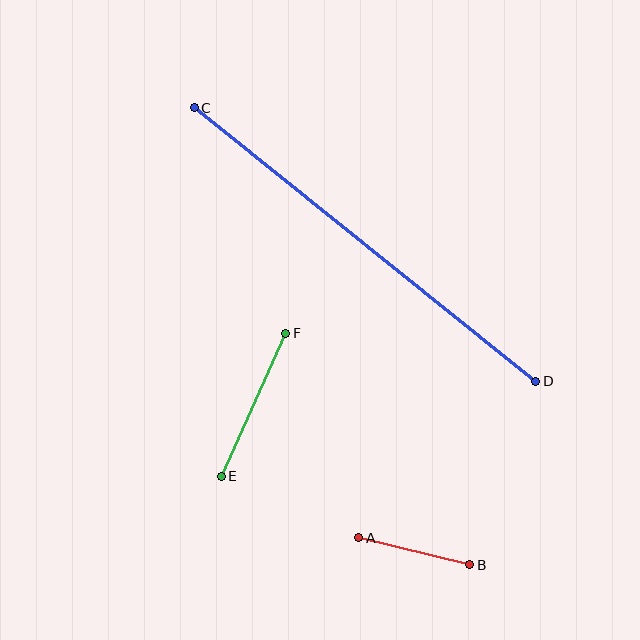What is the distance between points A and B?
The distance is approximately 114 pixels.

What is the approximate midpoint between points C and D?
The midpoint is at approximately (365, 244) pixels.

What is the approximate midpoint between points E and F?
The midpoint is at approximately (253, 405) pixels.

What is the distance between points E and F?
The distance is approximately 157 pixels.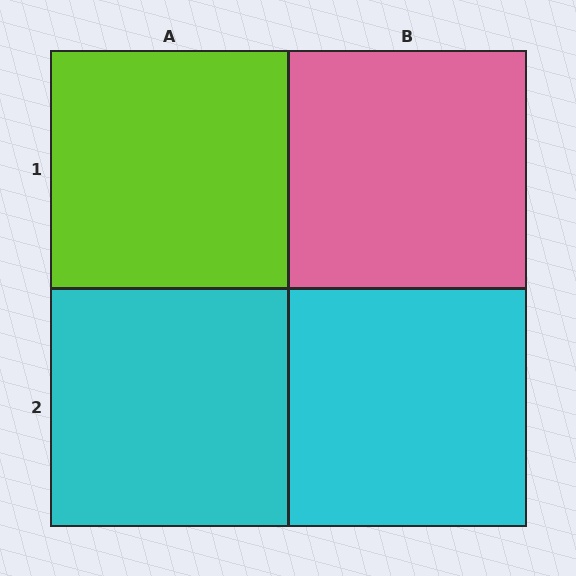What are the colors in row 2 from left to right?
Cyan, cyan.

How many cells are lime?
1 cell is lime.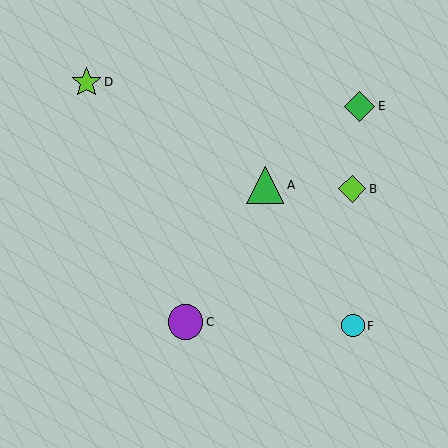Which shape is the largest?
The green triangle (labeled A) is the largest.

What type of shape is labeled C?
Shape C is a purple circle.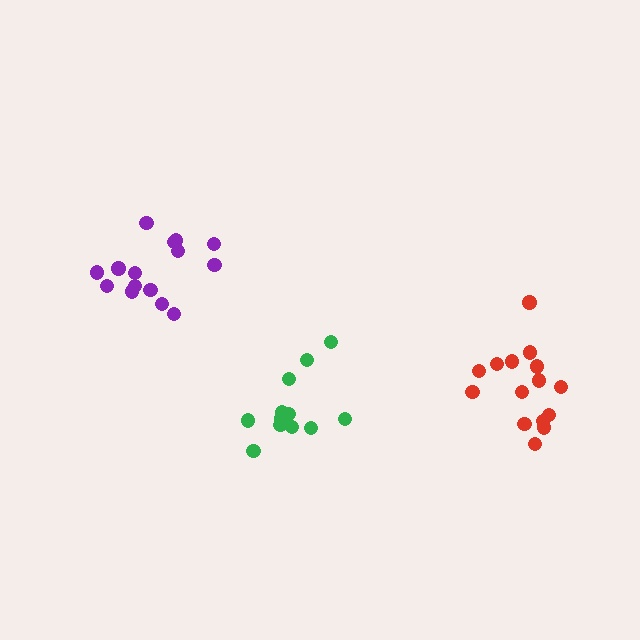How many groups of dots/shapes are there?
There are 3 groups.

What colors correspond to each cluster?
The clusters are colored: red, green, purple.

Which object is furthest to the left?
The purple cluster is leftmost.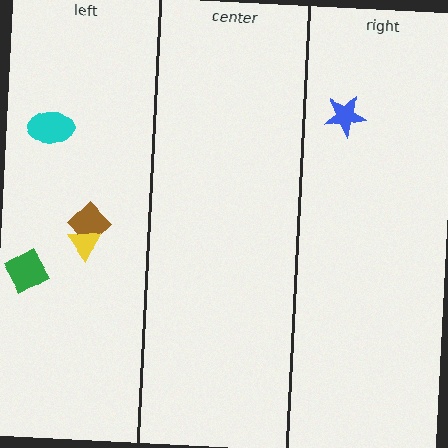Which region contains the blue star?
The right region.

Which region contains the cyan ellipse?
The left region.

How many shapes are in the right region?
1.